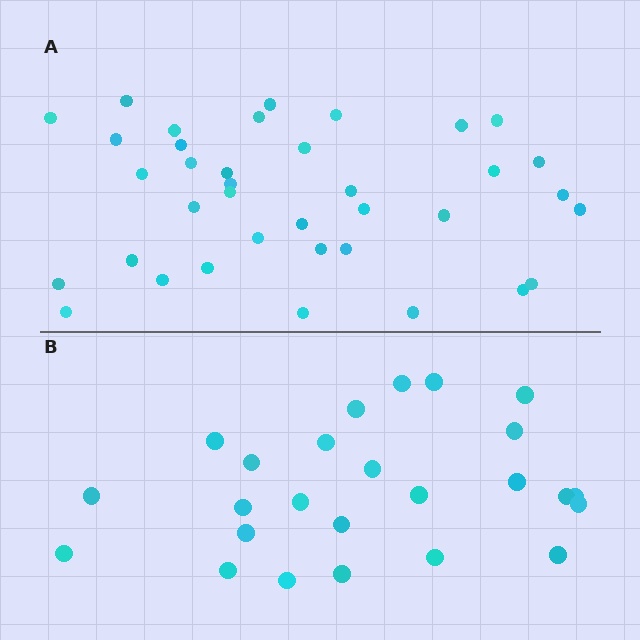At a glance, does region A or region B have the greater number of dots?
Region A (the top region) has more dots.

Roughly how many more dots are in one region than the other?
Region A has roughly 12 or so more dots than region B.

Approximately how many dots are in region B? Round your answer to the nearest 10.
About 20 dots. (The exact count is 25, which rounds to 20.)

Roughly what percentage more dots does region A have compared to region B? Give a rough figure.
About 50% more.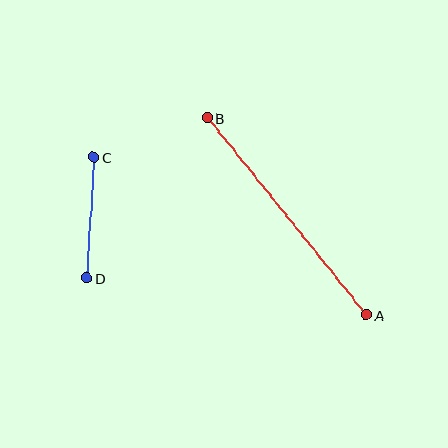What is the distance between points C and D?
The distance is approximately 121 pixels.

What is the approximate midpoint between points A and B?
The midpoint is at approximately (287, 216) pixels.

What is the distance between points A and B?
The distance is approximately 253 pixels.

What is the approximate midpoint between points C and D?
The midpoint is at approximately (90, 218) pixels.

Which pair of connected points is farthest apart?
Points A and B are farthest apart.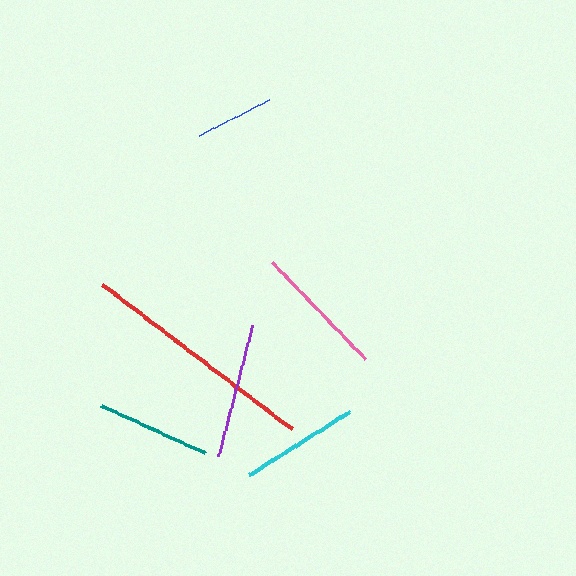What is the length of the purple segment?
The purple segment is approximately 134 pixels long.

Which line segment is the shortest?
The blue line is the shortest at approximately 79 pixels.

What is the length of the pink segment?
The pink segment is approximately 134 pixels long.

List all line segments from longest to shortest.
From longest to shortest: red, purple, pink, cyan, teal, blue.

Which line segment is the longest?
The red line is the longest at approximately 239 pixels.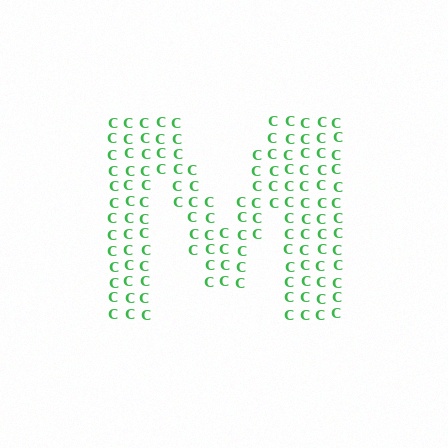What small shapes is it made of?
It is made of small letter C's.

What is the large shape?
The large shape is the letter M.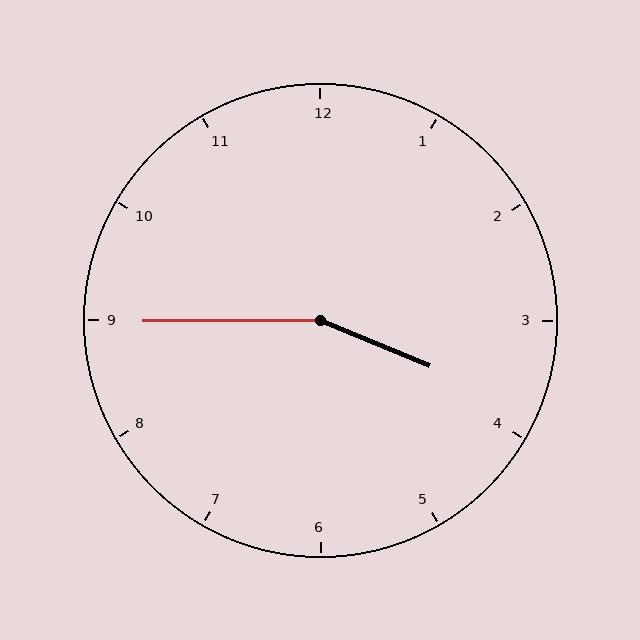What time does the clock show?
3:45.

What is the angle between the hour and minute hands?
Approximately 158 degrees.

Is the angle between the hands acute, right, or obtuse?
It is obtuse.